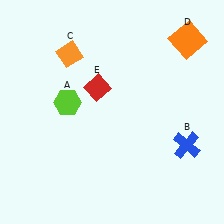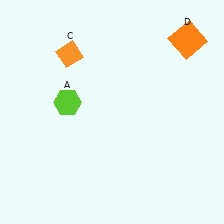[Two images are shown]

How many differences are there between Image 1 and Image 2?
There are 2 differences between the two images.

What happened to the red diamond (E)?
The red diamond (E) was removed in Image 2. It was in the top-left area of Image 1.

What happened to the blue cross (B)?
The blue cross (B) was removed in Image 2. It was in the bottom-right area of Image 1.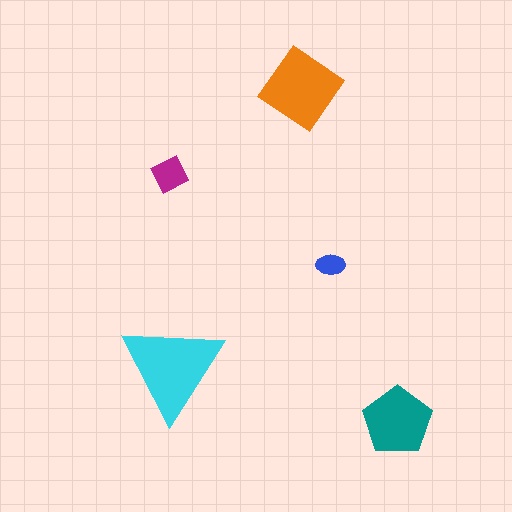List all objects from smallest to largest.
The blue ellipse, the magenta square, the teal pentagon, the orange diamond, the cyan triangle.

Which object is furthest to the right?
The teal pentagon is rightmost.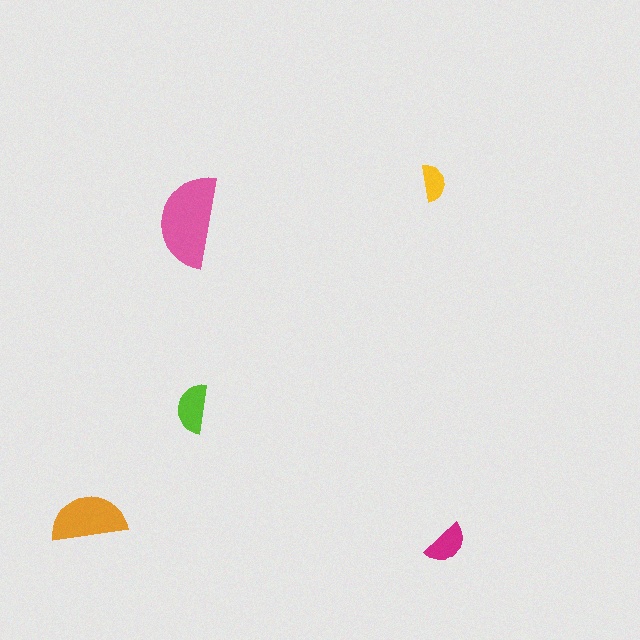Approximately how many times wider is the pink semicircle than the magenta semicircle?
About 2 times wider.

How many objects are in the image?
There are 5 objects in the image.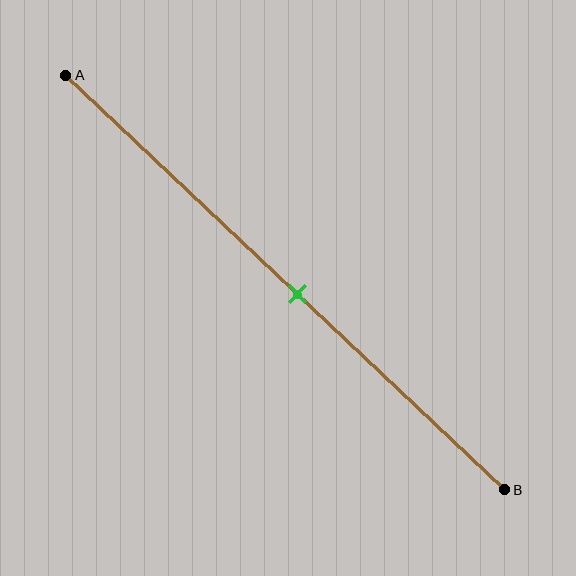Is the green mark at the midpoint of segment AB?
Yes, the mark is approximately at the midpoint.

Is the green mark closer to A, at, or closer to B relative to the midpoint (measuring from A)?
The green mark is approximately at the midpoint of segment AB.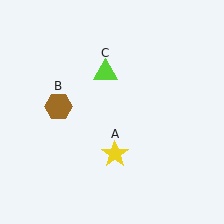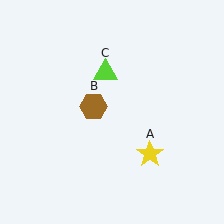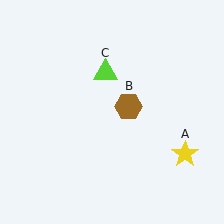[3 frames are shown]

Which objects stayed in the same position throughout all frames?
Lime triangle (object C) remained stationary.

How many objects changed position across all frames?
2 objects changed position: yellow star (object A), brown hexagon (object B).